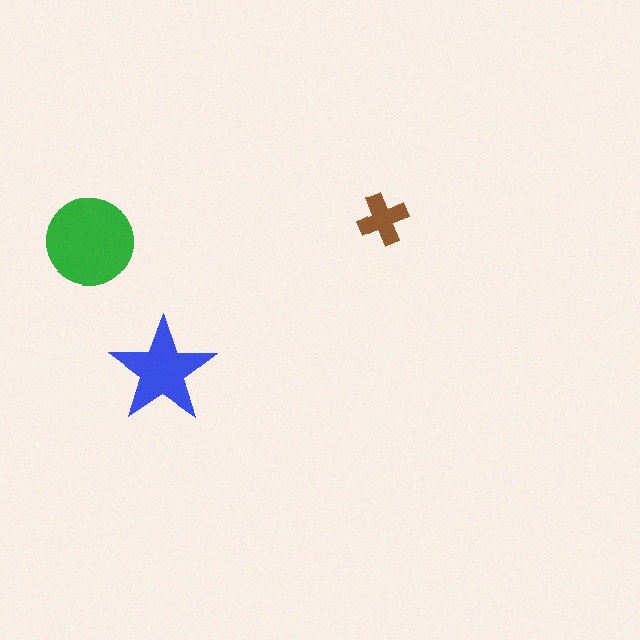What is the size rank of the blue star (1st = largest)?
2nd.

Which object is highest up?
The brown cross is topmost.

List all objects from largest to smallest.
The green circle, the blue star, the brown cross.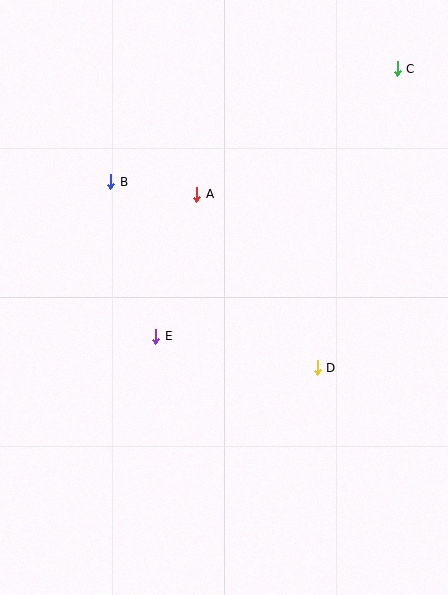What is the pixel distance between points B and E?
The distance between B and E is 161 pixels.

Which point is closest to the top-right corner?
Point C is closest to the top-right corner.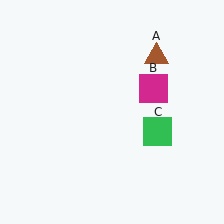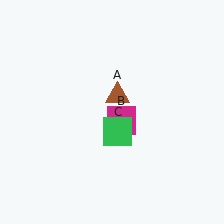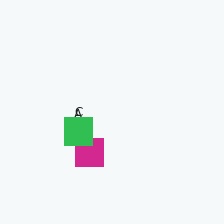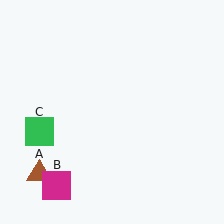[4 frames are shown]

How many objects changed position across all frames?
3 objects changed position: brown triangle (object A), magenta square (object B), green square (object C).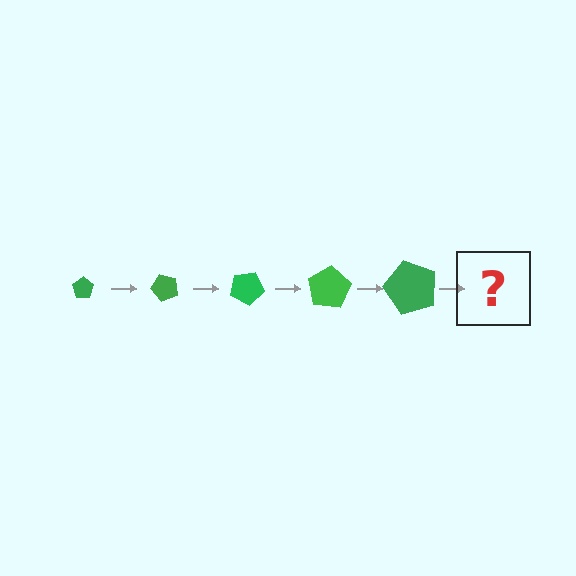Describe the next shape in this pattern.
It should be a pentagon, larger than the previous one and rotated 250 degrees from the start.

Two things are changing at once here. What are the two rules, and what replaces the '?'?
The two rules are that the pentagon grows larger each step and it rotates 50 degrees each step. The '?' should be a pentagon, larger than the previous one and rotated 250 degrees from the start.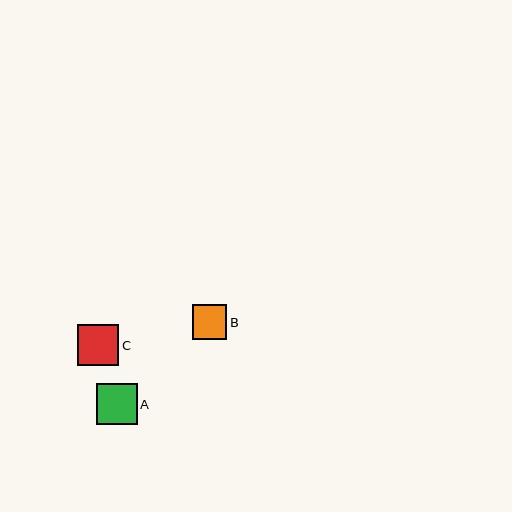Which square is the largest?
Square C is the largest with a size of approximately 41 pixels.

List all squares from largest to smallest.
From largest to smallest: C, A, B.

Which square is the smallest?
Square B is the smallest with a size of approximately 34 pixels.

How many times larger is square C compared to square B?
Square C is approximately 1.2 times the size of square B.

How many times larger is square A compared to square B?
Square A is approximately 1.2 times the size of square B.